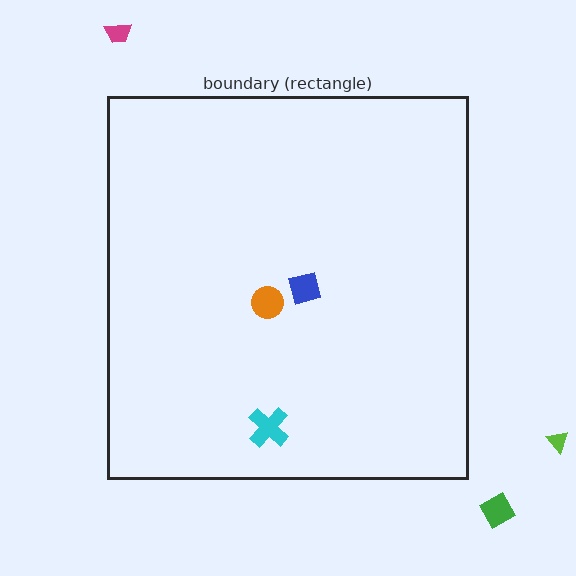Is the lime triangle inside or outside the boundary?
Outside.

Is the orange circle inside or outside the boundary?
Inside.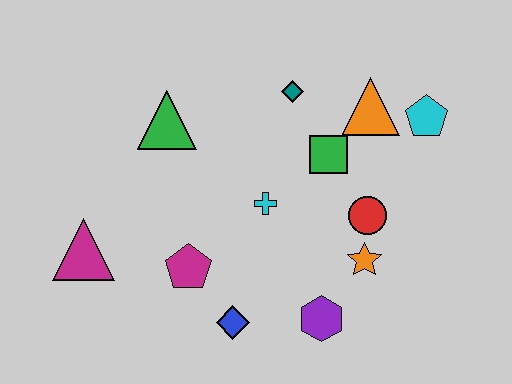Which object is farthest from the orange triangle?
The magenta triangle is farthest from the orange triangle.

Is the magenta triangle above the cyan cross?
No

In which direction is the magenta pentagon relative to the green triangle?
The magenta pentagon is below the green triangle.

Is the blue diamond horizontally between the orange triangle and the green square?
No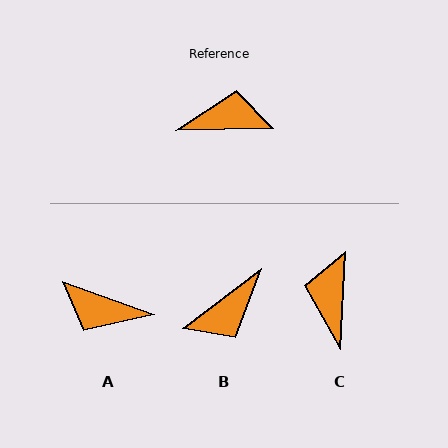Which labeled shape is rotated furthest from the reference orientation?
A, about 159 degrees away.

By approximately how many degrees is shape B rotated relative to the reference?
Approximately 144 degrees clockwise.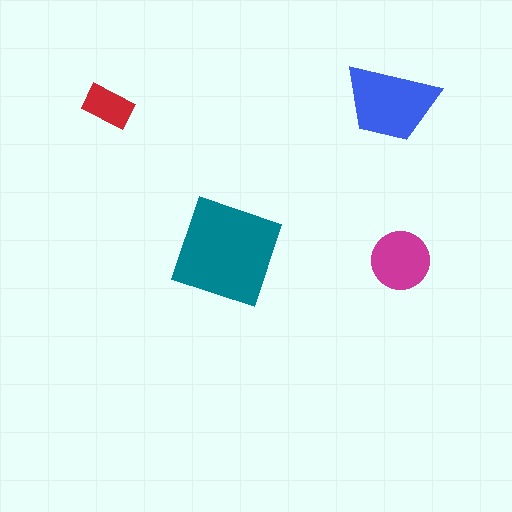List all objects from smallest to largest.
The red rectangle, the magenta circle, the blue trapezoid, the teal diamond.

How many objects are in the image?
There are 4 objects in the image.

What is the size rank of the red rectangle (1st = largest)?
4th.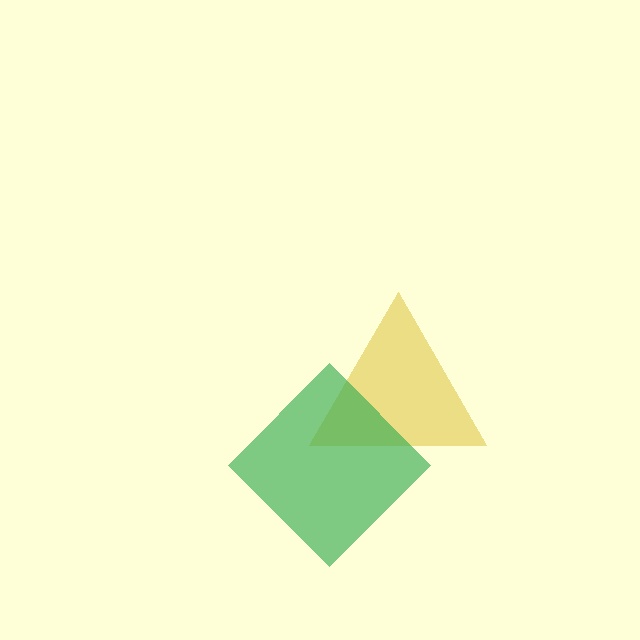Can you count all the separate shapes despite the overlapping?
Yes, there are 2 separate shapes.